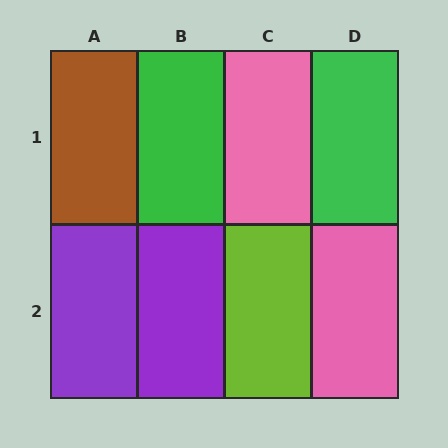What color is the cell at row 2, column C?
Lime.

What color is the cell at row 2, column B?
Purple.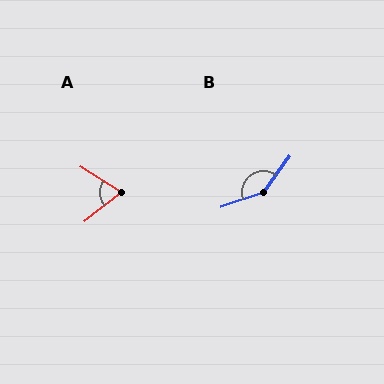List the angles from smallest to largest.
A (71°), B (146°).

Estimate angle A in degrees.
Approximately 71 degrees.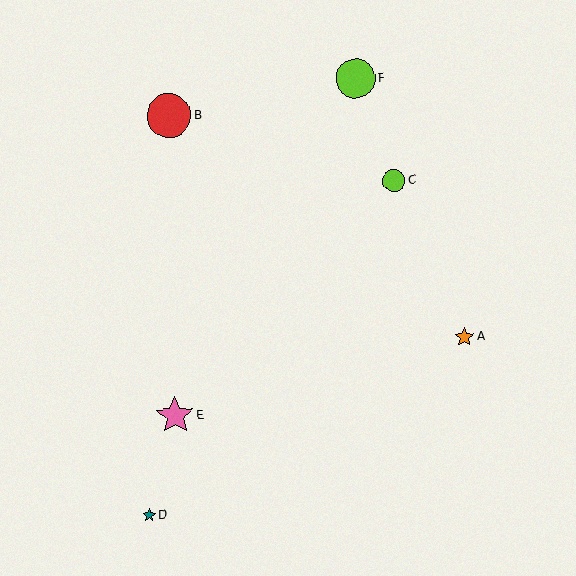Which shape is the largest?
The red circle (labeled B) is the largest.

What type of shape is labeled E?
Shape E is a pink star.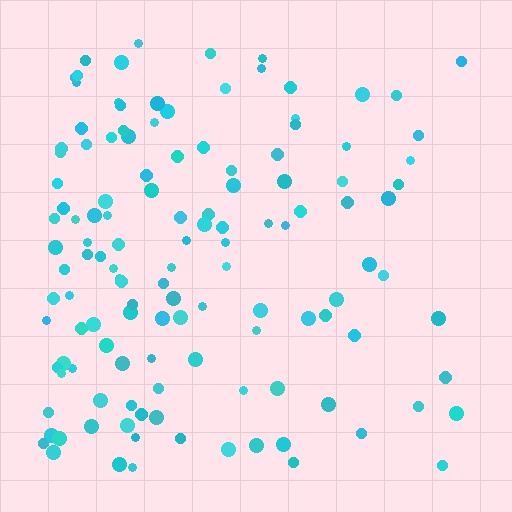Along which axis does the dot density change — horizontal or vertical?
Horizontal.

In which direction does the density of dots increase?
From right to left, with the left side densest.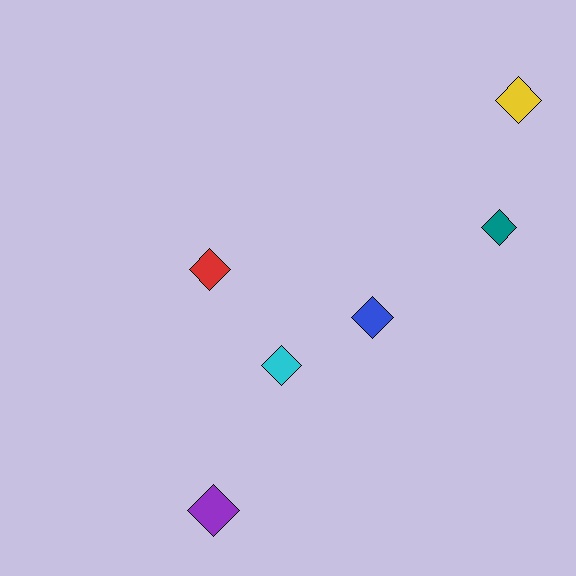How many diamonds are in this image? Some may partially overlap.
There are 6 diamonds.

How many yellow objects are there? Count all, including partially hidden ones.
There is 1 yellow object.